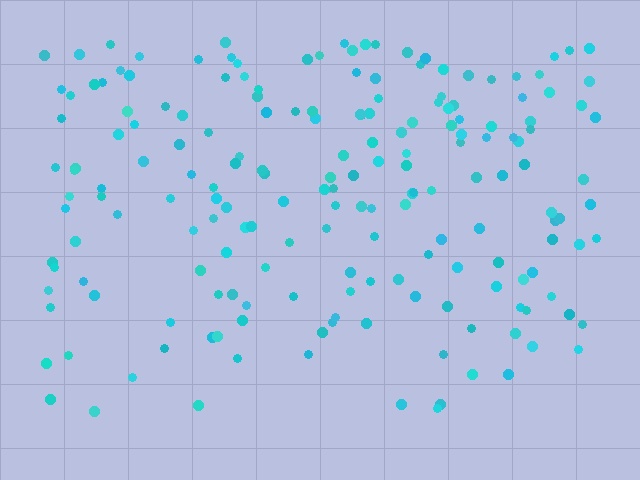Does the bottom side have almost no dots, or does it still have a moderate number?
Still a moderate number, just noticeably fewer than the top.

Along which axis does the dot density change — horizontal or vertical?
Vertical.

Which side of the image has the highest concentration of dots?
The top.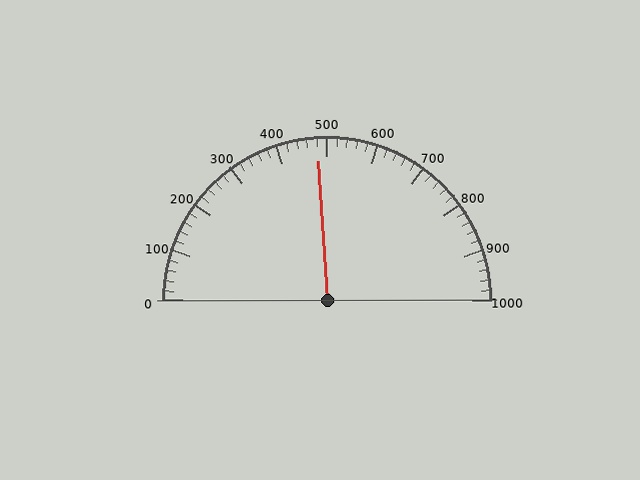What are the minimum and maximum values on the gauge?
The gauge ranges from 0 to 1000.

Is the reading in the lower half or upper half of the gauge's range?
The reading is in the lower half of the range (0 to 1000).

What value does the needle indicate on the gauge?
The needle indicates approximately 480.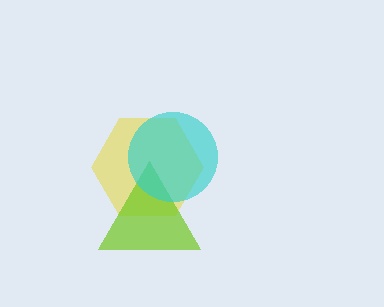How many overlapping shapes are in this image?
There are 3 overlapping shapes in the image.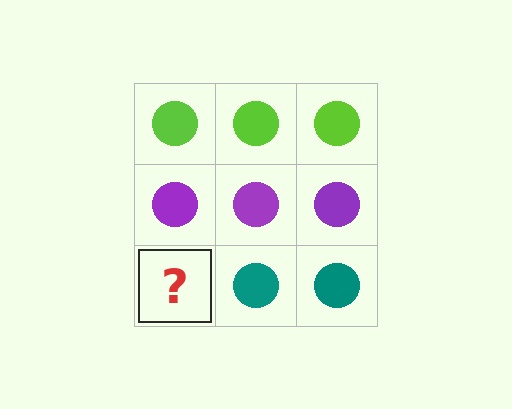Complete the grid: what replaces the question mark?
The question mark should be replaced with a teal circle.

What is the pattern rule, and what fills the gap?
The rule is that each row has a consistent color. The gap should be filled with a teal circle.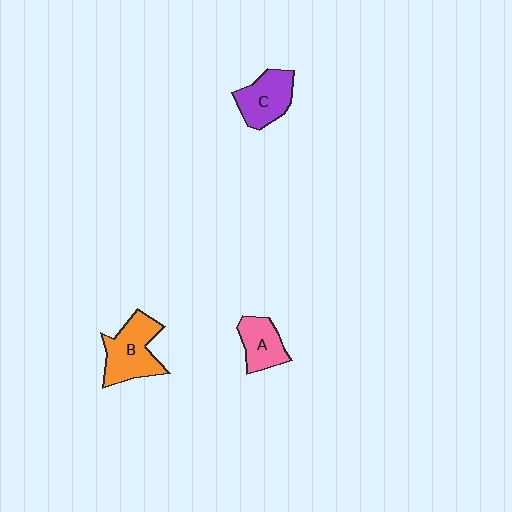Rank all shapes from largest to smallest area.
From largest to smallest: B (orange), C (purple), A (pink).